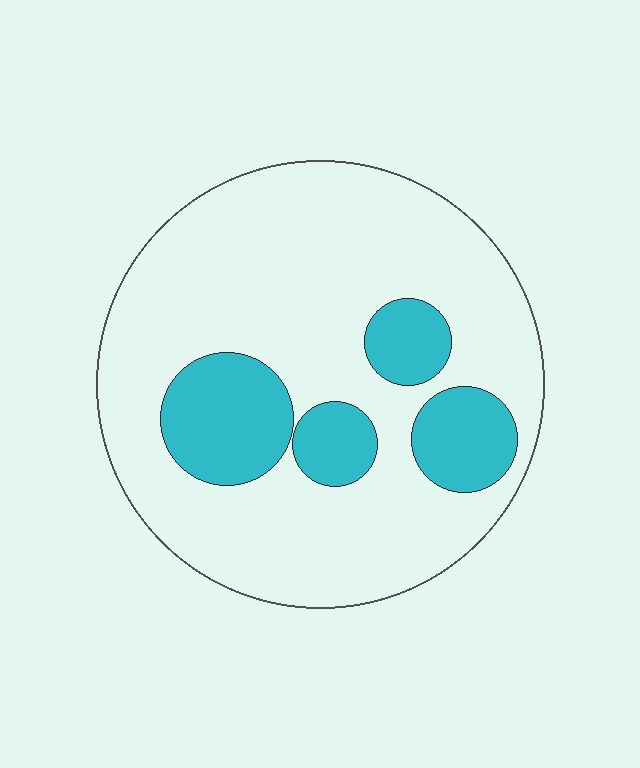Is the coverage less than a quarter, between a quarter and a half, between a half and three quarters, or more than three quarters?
Less than a quarter.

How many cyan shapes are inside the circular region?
4.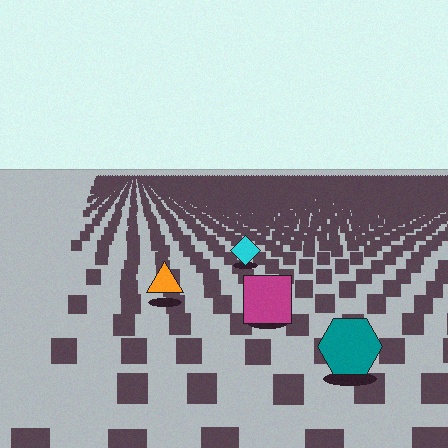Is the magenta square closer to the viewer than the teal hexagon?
No. The teal hexagon is closer — you can tell from the texture gradient: the ground texture is coarser near it.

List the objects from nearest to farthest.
From nearest to farthest: the teal hexagon, the magenta square, the orange triangle, the cyan diamond.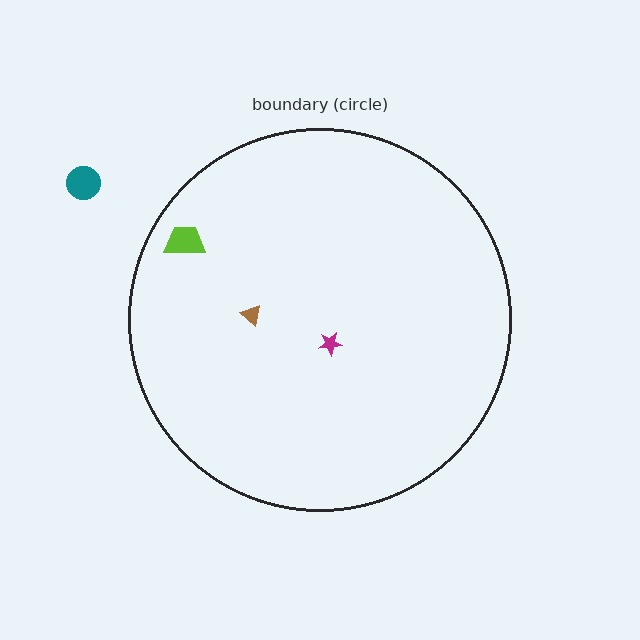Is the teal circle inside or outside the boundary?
Outside.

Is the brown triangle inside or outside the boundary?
Inside.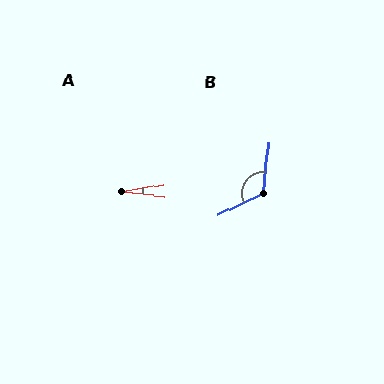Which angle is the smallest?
A, at approximately 16 degrees.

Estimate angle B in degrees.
Approximately 121 degrees.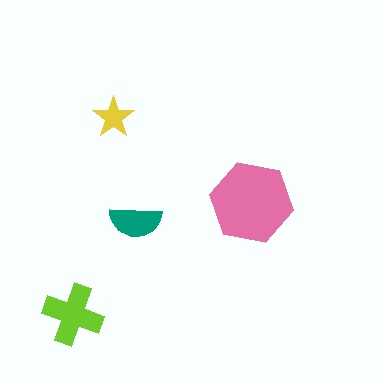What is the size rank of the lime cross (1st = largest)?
2nd.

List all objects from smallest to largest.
The yellow star, the teal semicircle, the lime cross, the pink hexagon.